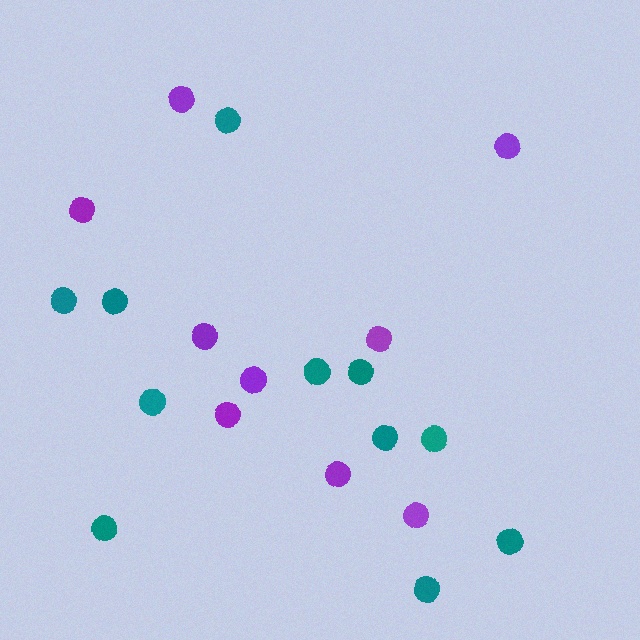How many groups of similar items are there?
There are 2 groups: one group of teal circles (11) and one group of purple circles (9).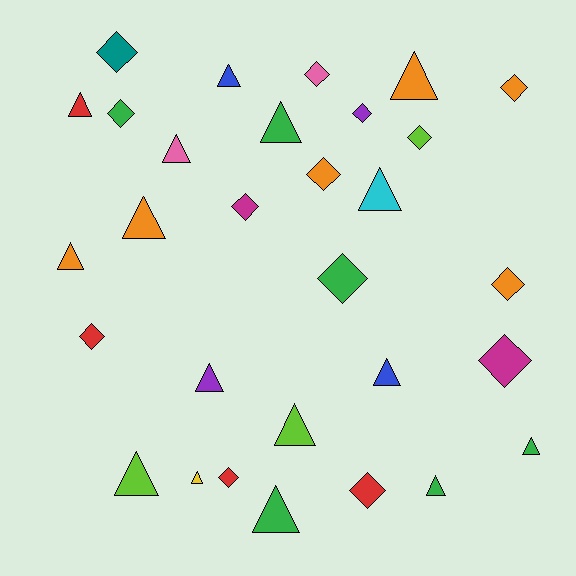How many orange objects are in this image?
There are 6 orange objects.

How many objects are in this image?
There are 30 objects.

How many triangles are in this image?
There are 16 triangles.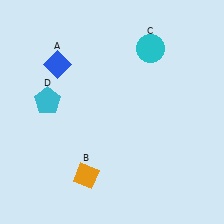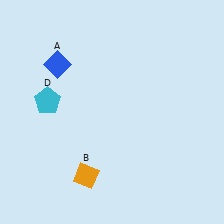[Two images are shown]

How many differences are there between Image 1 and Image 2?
There is 1 difference between the two images.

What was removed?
The cyan circle (C) was removed in Image 2.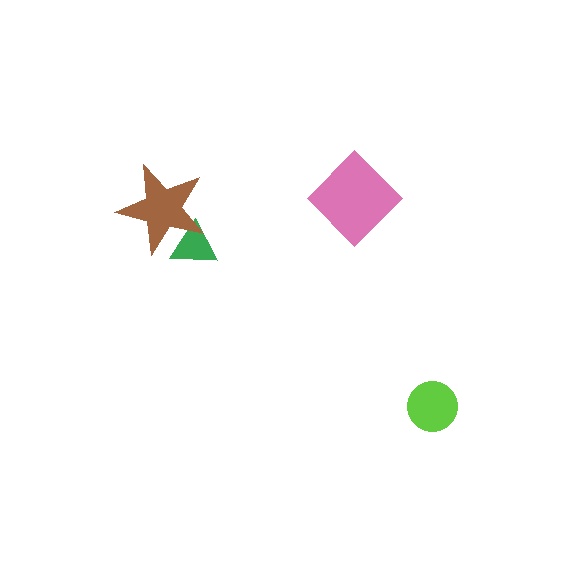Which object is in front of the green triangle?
The brown star is in front of the green triangle.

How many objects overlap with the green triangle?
1 object overlaps with the green triangle.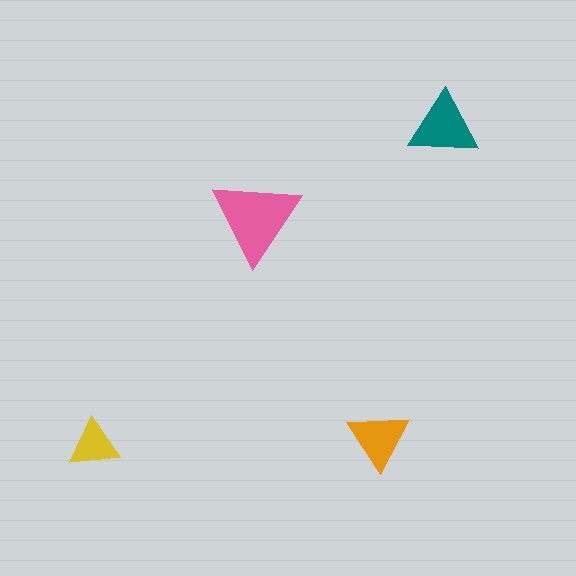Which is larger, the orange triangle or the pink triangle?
The pink one.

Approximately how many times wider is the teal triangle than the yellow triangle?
About 1.5 times wider.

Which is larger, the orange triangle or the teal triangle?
The teal one.